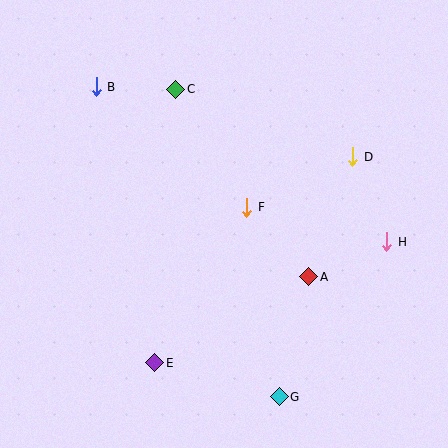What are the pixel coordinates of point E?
Point E is at (155, 363).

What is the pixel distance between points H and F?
The distance between H and F is 144 pixels.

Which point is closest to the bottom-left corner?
Point E is closest to the bottom-left corner.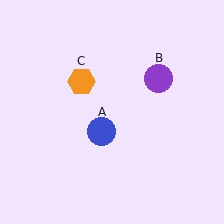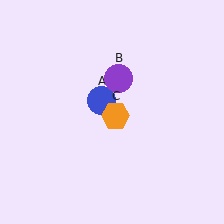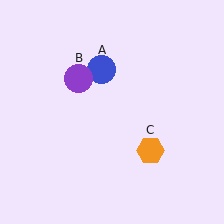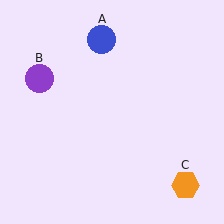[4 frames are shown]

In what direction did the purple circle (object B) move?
The purple circle (object B) moved left.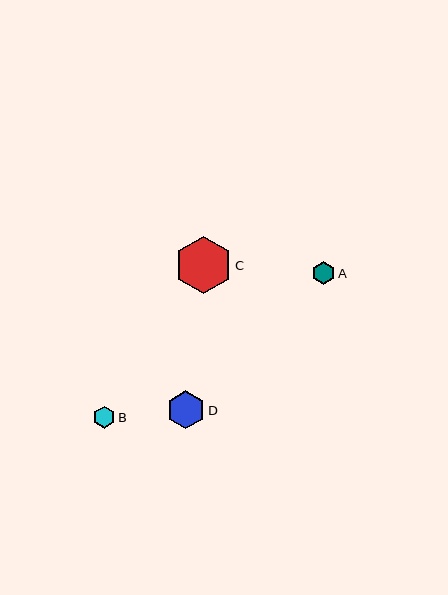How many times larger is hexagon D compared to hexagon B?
Hexagon D is approximately 1.7 times the size of hexagon B.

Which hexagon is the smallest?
Hexagon B is the smallest with a size of approximately 22 pixels.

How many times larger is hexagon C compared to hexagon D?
Hexagon C is approximately 1.5 times the size of hexagon D.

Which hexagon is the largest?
Hexagon C is the largest with a size of approximately 57 pixels.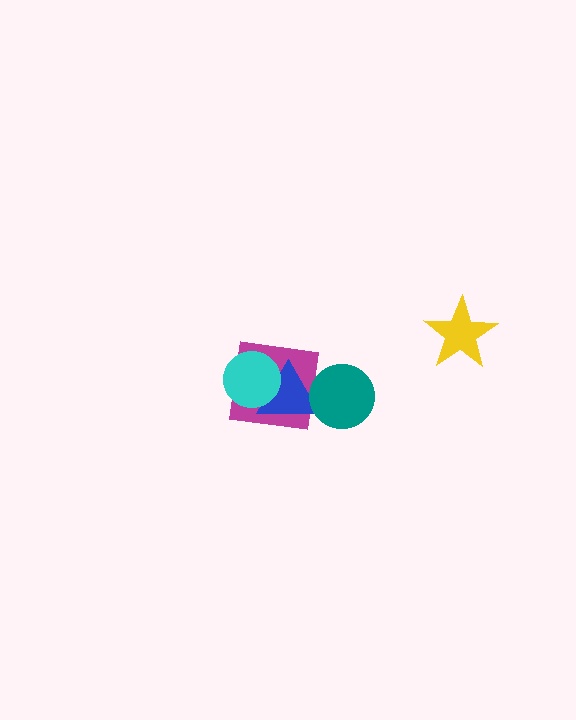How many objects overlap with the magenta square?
2 objects overlap with the magenta square.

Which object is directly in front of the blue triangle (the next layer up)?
The teal circle is directly in front of the blue triangle.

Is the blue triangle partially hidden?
Yes, it is partially covered by another shape.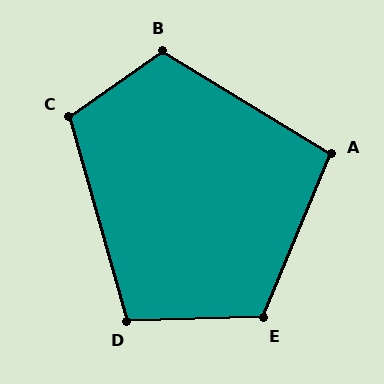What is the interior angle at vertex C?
Approximately 109 degrees (obtuse).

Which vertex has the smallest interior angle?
A, at approximately 99 degrees.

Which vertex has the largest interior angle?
E, at approximately 114 degrees.